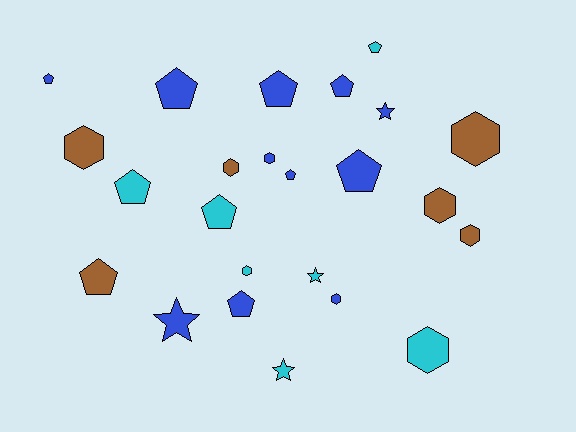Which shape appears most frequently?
Pentagon, with 11 objects.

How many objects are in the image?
There are 24 objects.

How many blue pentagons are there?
There are 7 blue pentagons.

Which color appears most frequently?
Blue, with 11 objects.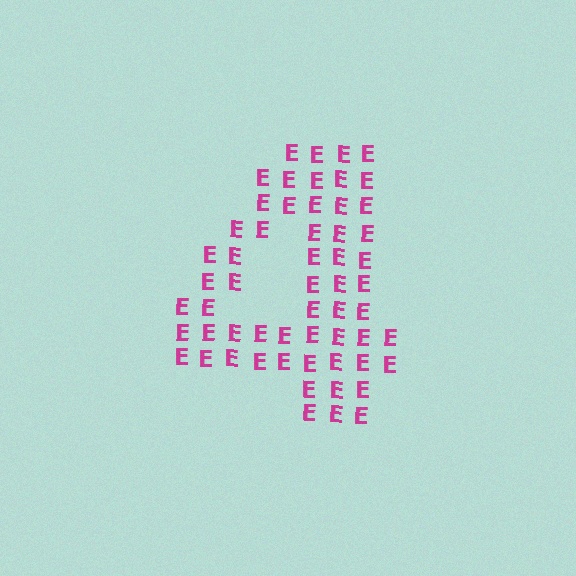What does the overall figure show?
The overall figure shows the digit 4.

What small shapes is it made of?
It is made of small letter E's.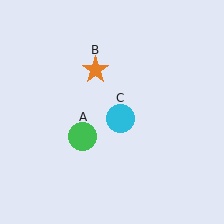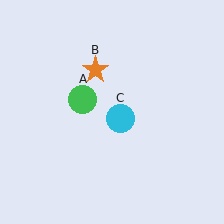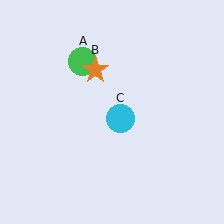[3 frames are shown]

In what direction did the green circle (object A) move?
The green circle (object A) moved up.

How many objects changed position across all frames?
1 object changed position: green circle (object A).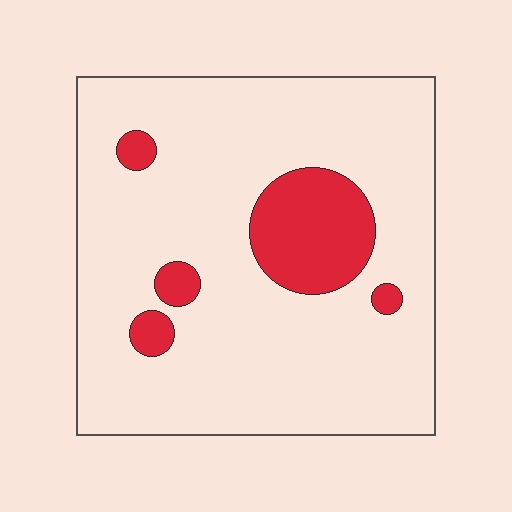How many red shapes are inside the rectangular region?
5.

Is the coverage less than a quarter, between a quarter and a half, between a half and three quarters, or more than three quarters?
Less than a quarter.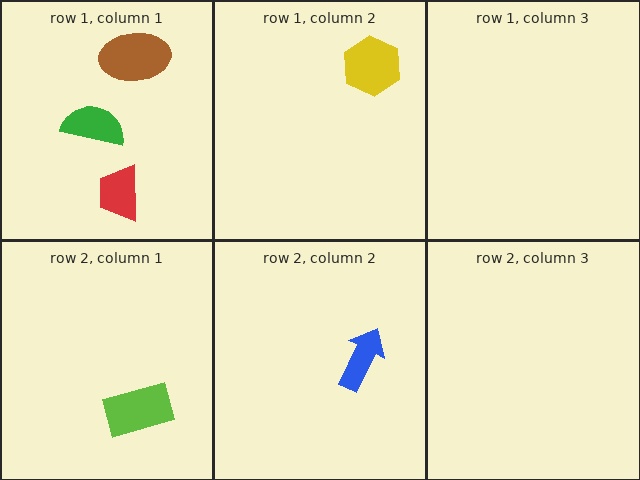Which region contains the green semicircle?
The row 1, column 1 region.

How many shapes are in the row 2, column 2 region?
1.